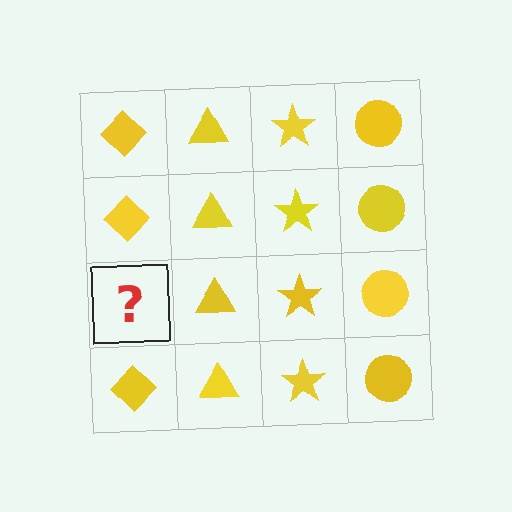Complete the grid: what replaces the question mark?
The question mark should be replaced with a yellow diamond.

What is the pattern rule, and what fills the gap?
The rule is that each column has a consistent shape. The gap should be filled with a yellow diamond.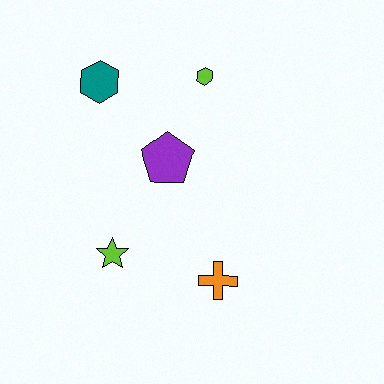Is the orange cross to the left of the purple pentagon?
No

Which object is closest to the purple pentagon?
The lime hexagon is closest to the purple pentagon.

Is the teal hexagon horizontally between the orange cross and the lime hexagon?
No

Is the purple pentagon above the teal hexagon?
No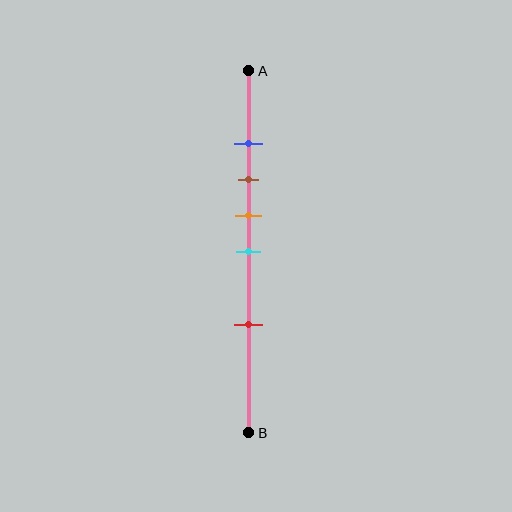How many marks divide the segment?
There are 5 marks dividing the segment.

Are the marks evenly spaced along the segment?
No, the marks are not evenly spaced.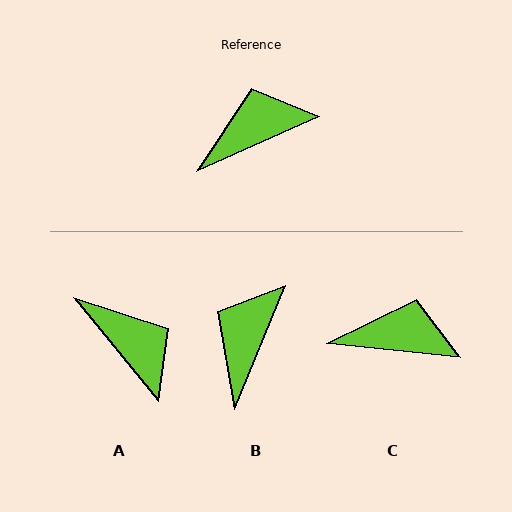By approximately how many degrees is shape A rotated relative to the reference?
Approximately 75 degrees clockwise.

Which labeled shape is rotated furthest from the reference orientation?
A, about 75 degrees away.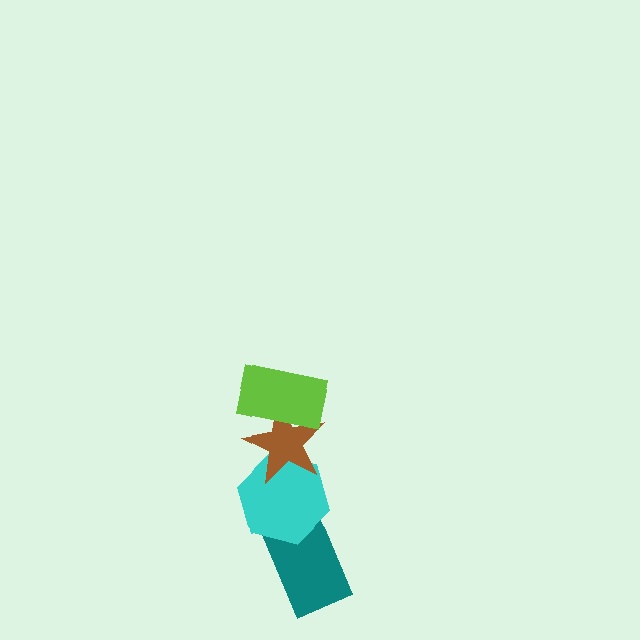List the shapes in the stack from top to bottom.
From top to bottom: the lime rectangle, the brown star, the cyan hexagon, the teal rectangle.